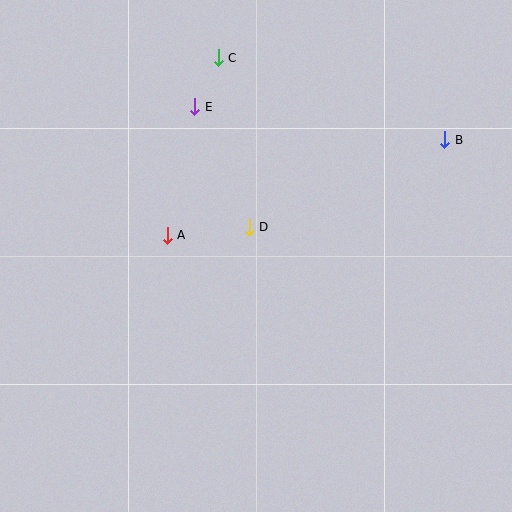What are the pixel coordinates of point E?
Point E is at (195, 107).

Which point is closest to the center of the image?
Point D at (249, 227) is closest to the center.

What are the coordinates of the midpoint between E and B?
The midpoint between E and B is at (320, 123).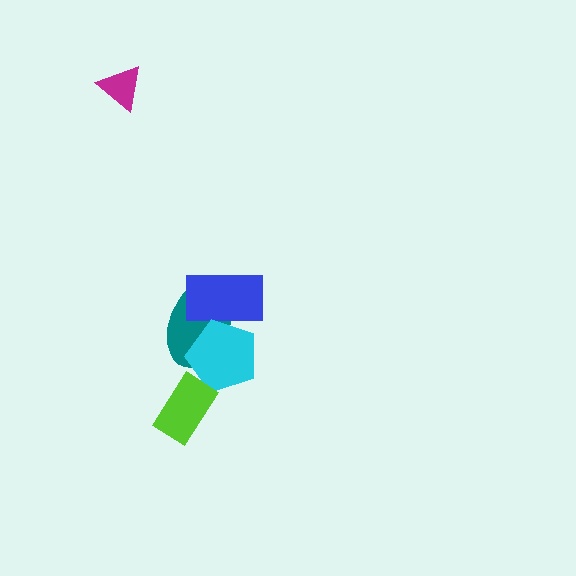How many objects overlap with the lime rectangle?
0 objects overlap with the lime rectangle.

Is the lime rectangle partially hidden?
No, no other shape covers it.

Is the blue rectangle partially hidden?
Yes, it is partially covered by another shape.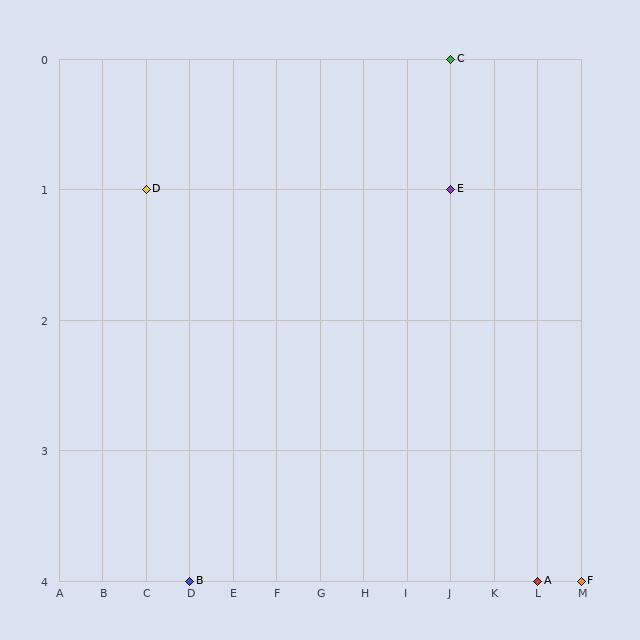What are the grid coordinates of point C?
Point C is at grid coordinates (J, 0).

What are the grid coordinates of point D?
Point D is at grid coordinates (C, 1).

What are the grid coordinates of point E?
Point E is at grid coordinates (J, 1).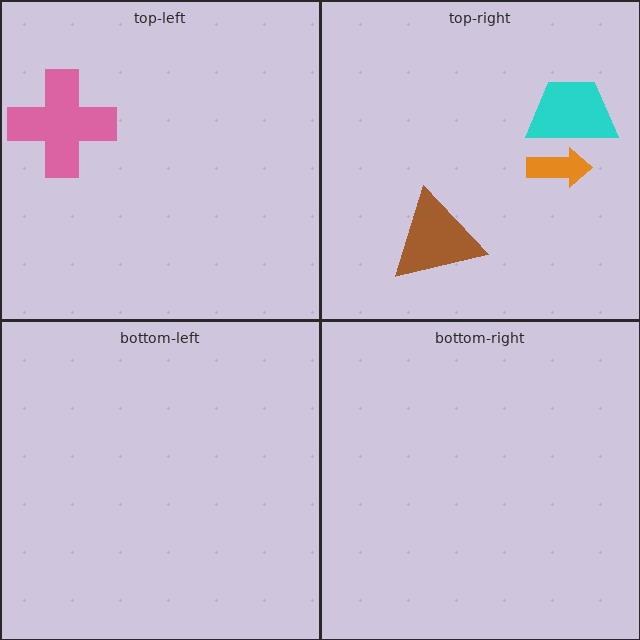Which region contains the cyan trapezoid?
The top-right region.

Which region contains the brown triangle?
The top-right region.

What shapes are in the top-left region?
The pink cross.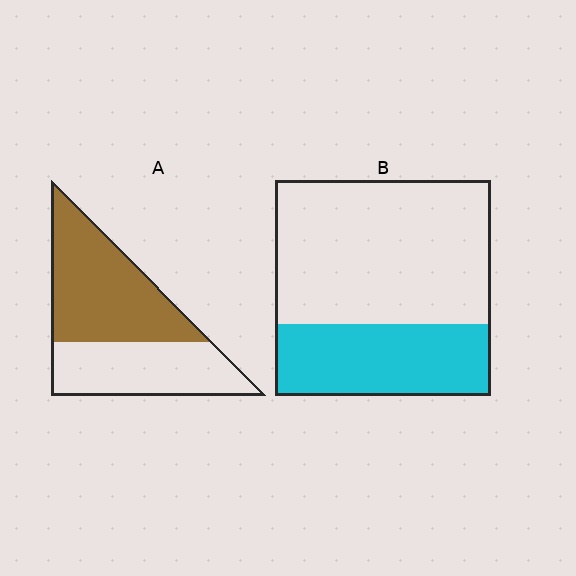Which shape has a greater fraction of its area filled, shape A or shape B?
Shape A.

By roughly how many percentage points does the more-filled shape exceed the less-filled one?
By roughly 25 percentage points (A over B).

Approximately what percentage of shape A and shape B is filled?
A is approximately 55% and B is approximately 35%.